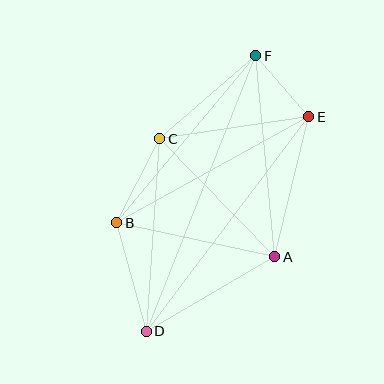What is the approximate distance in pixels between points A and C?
The distance between A and C is approximately 165 pixels.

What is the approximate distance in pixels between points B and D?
The distance between B and D is approximately 112 pixels.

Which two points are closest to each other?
Points E and F are closest to each other.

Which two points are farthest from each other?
Points D and F are farthest from each other.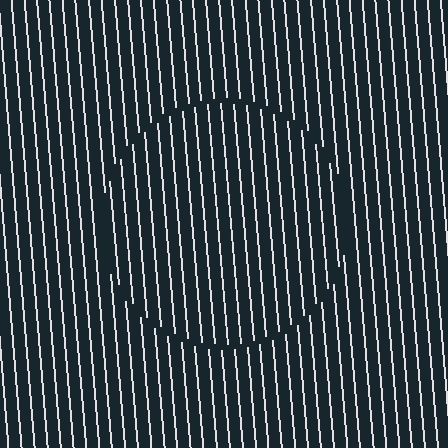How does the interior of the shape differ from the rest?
The interior of the shape contains the same grating, shifted by half a period — the contour is defined by the phase discontinuity where line-ends from the inner and outer gratings abut.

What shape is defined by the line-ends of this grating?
An illusory circle. The interior of the shape contains the same grating, shifted by half a period — the contour is defined by the phase discontinuity where line-ends from the inner and outer gratings abut.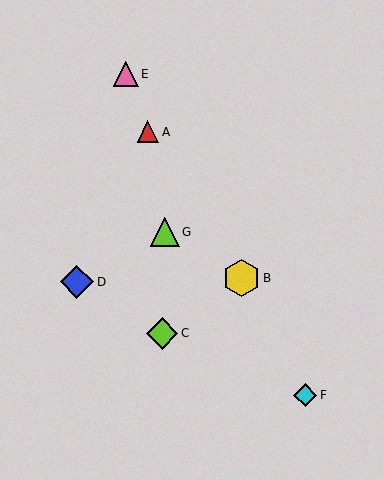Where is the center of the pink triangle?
The center of the pink triangle is at (126, 74).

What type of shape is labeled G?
Shape G is a lime triangle.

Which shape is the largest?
The yellow hexagon (labeled B) is the largest.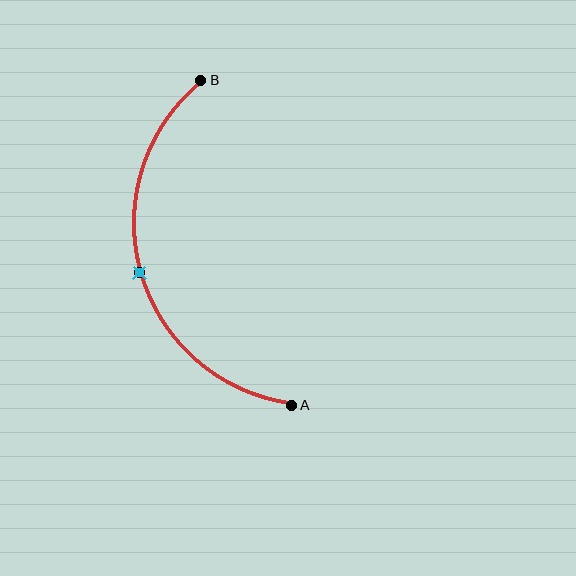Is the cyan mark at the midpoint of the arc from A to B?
Yes. The cyan mark lies on the arc at equal arc-length from both A and B — it is the arc midpoint.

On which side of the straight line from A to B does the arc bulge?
The arc bulges to the left of the straight line connecting A and B.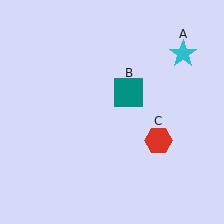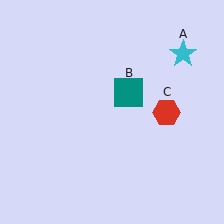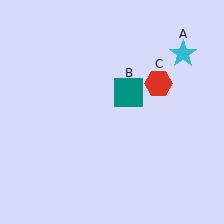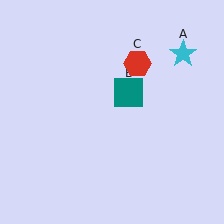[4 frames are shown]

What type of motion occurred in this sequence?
The red hexagon (object C) rotated counterclockwise around the center of the scene.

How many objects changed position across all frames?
1 object changed position: red hexagon (object C).